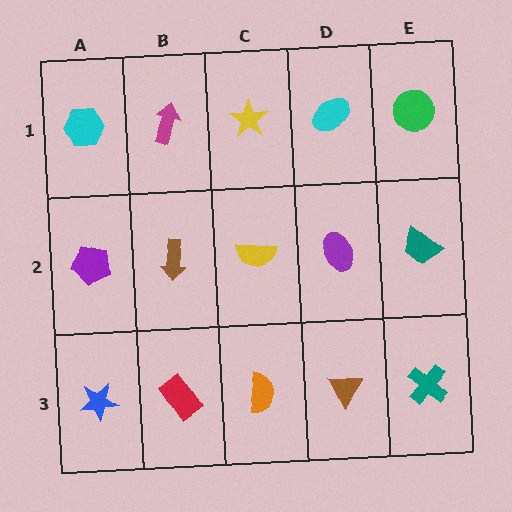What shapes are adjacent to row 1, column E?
A teal trapezoid (row 2, column E), a cyan ellipse (row 1, column D).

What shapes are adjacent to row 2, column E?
A green circle (row 1, column E), a teal cross (row 3, column E), a purple ellipse (row 2, column D).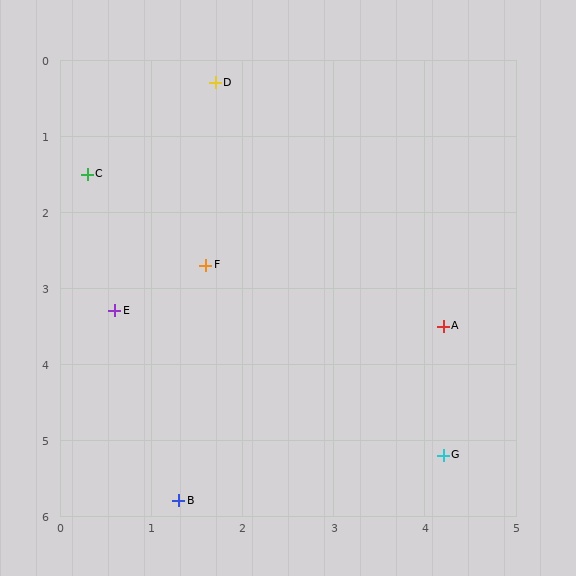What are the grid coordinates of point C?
Point C is at approximately (0.3, 1.5).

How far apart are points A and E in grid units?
Points A and E are about 3.6 grid units apart.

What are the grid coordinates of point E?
Point E is at approximately (0.6, 3.3).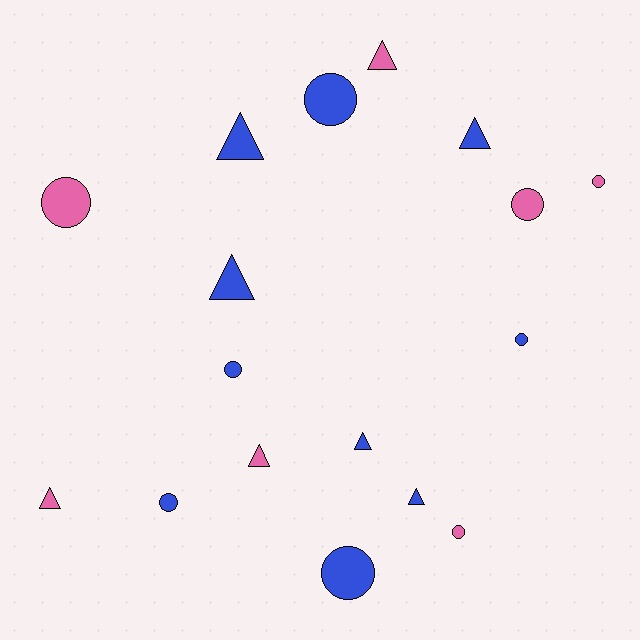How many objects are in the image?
There are 17 objects.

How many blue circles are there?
There are 5 blue circles.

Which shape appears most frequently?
Circle, with 9 objects.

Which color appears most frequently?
Blue, with 10 objects.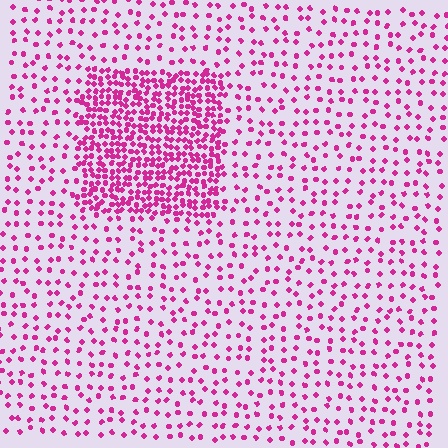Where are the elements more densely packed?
The elements are more densely packed inside the rectangle boundary.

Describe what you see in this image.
The image contains small magenta elements arranged at two different densities. A rectangle-shaped region is visible where the elements are more densely packed than the surrounding area.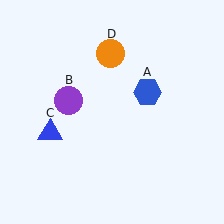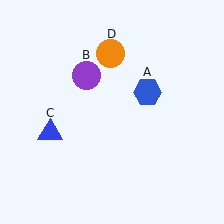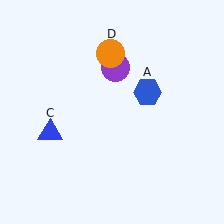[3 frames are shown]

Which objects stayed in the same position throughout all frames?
Blue hexagon (object A) and blue triangle (object C) and orange circle (object D) remained stationary.